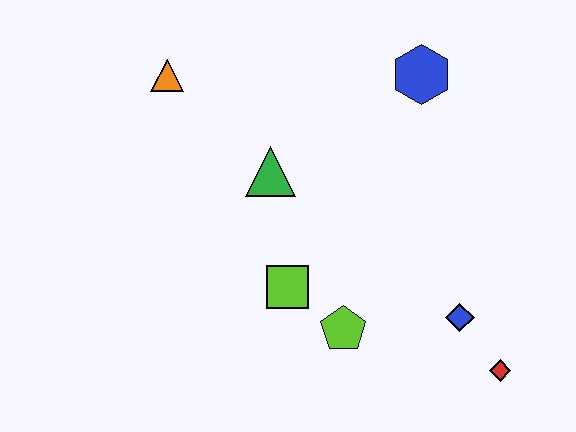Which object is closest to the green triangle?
The lime square is closest to the green triangle.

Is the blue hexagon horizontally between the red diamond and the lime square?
Yes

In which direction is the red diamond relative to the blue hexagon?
The red diamond is below the blue hexagon.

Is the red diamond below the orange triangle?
Yes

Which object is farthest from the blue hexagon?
The red diamond is farthest from the blue hexagon.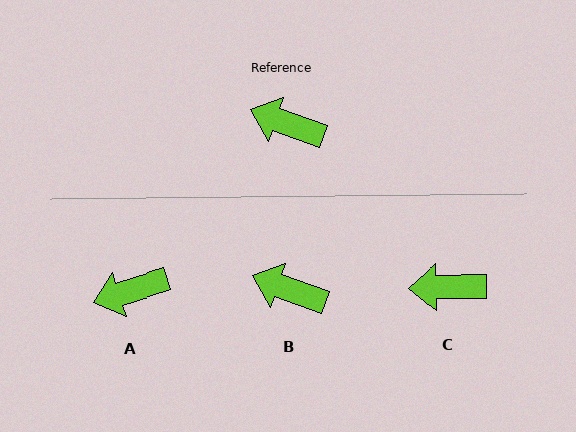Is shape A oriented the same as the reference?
No, it is off by about 37 degrees.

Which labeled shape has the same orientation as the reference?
B.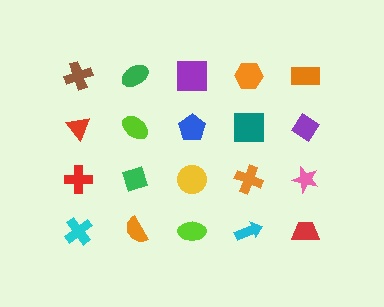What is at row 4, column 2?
An orange semicircle.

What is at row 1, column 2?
A green ellipse.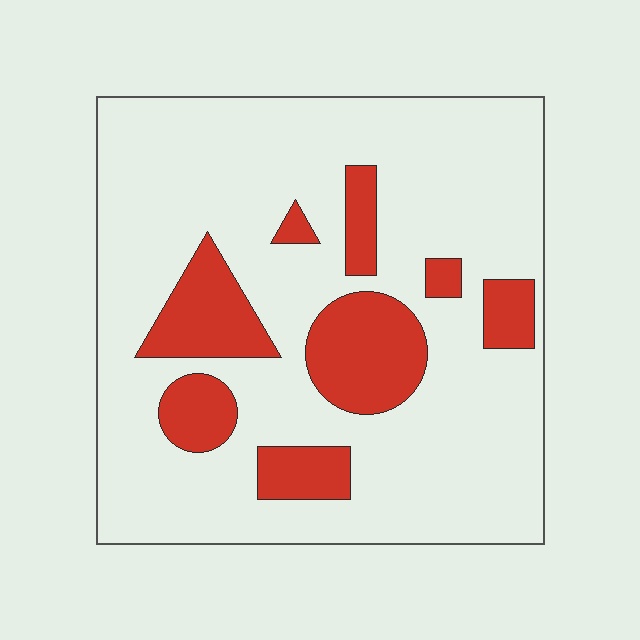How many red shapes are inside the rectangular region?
8.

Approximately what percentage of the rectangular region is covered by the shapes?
Approximately 20%.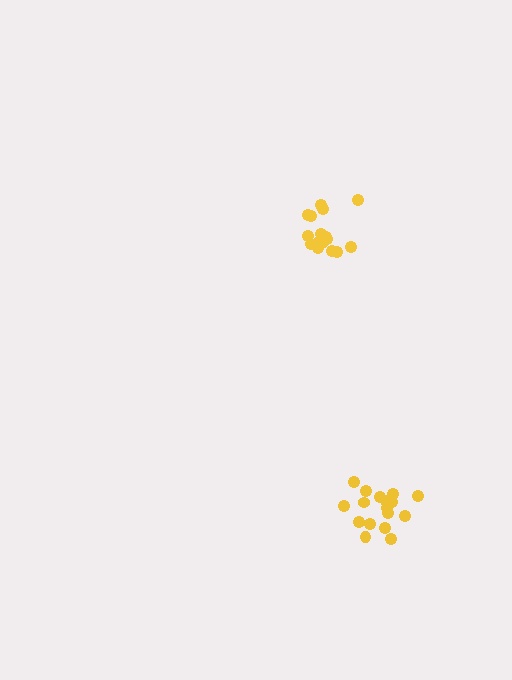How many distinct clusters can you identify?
There are 2 distinct clusters.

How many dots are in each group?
Group 1: 17 dots, Group 2: 18 dots (35 total).